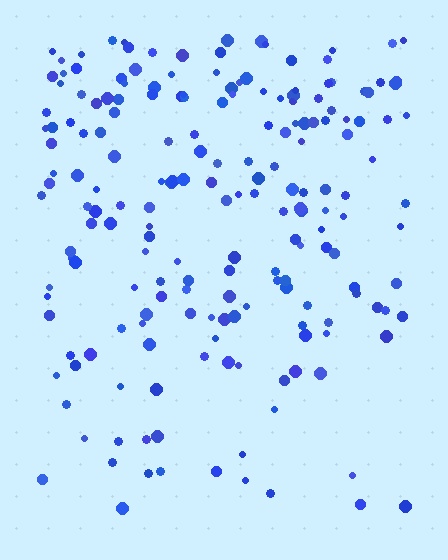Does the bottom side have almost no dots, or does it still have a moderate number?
Still a moderate number, just noticeably fewer than the top.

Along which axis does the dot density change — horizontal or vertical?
Vertical.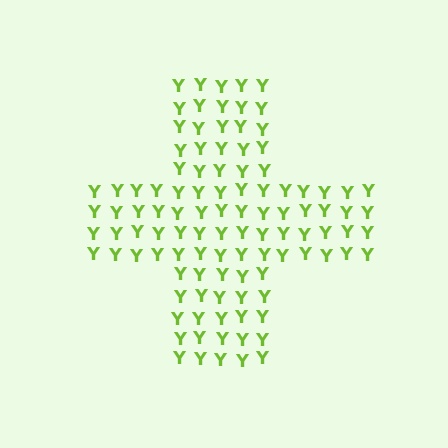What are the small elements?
The small elements are letter Y's.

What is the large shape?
The large shape is a cross.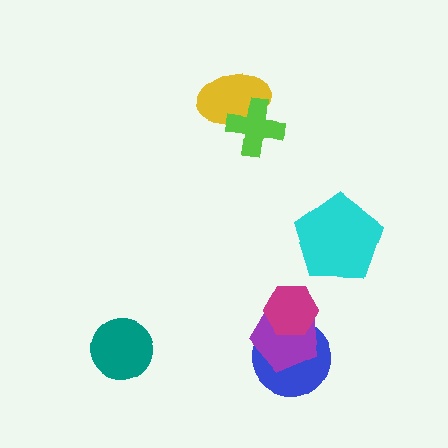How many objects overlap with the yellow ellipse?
1 object overlaps with the yellow ellipse.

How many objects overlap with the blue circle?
2 objects overlap with the blue circle.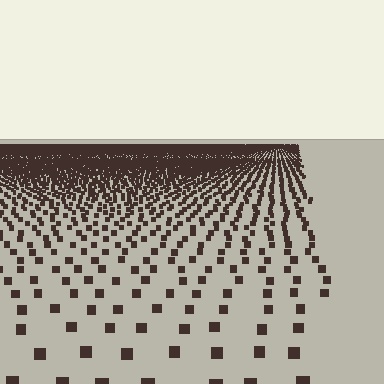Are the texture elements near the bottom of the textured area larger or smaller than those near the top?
Larger. Near the bottom, elements are closer to the viewer and appear at a bigger on-screen size.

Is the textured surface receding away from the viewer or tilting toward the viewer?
The surface is receding away from the viewer. Texture elements get smaller and denser toward the top.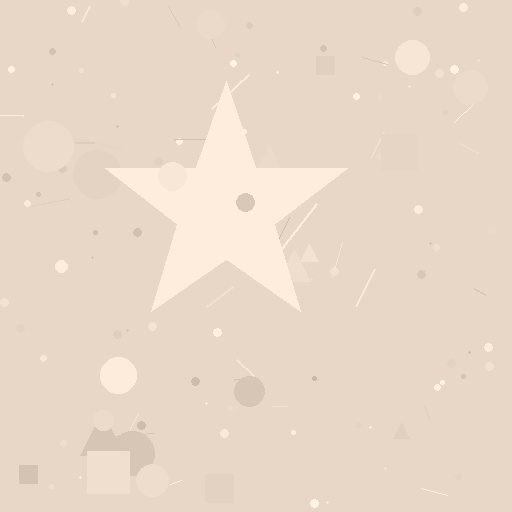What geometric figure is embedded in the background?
A star is embedded in the background.